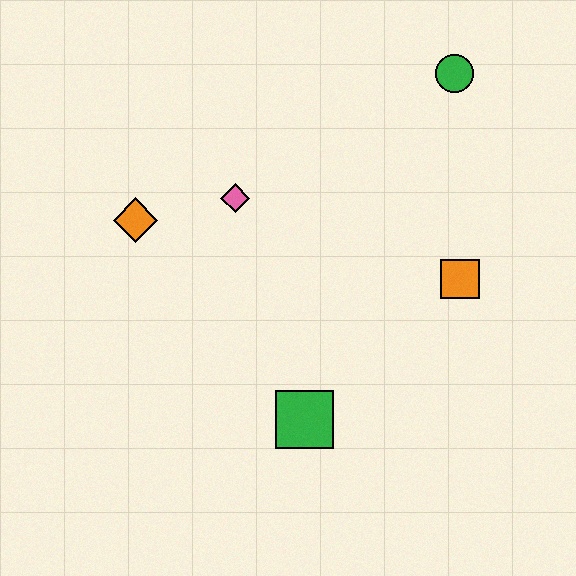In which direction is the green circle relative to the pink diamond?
The green circle is to the right of the pink diamond.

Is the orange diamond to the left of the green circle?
Yes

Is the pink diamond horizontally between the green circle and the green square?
No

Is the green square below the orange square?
Yes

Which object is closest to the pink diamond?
The orange diamond is closest to the pink diamond.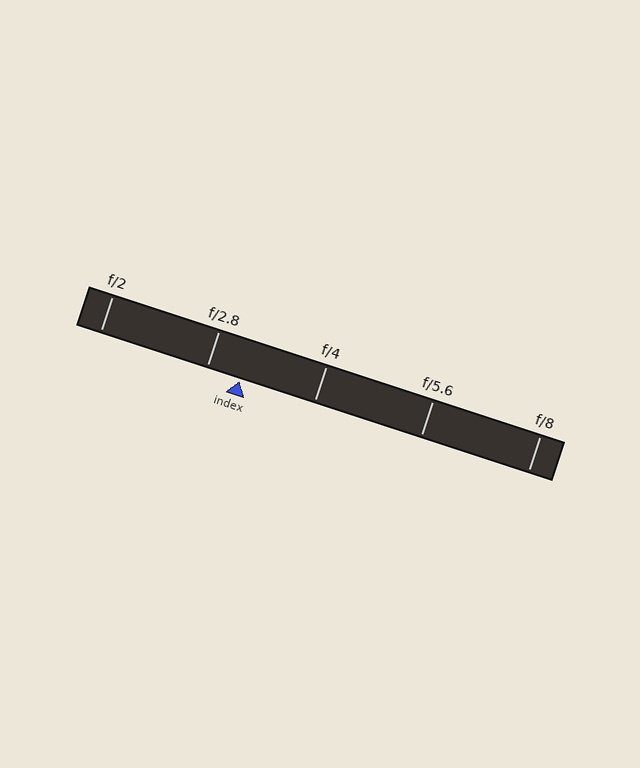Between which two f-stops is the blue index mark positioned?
The index mark is between f/2.8 and f/4.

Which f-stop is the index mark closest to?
The index mark is closest to f/2.8.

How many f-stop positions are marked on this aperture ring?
There are 5 f-stop positions marked.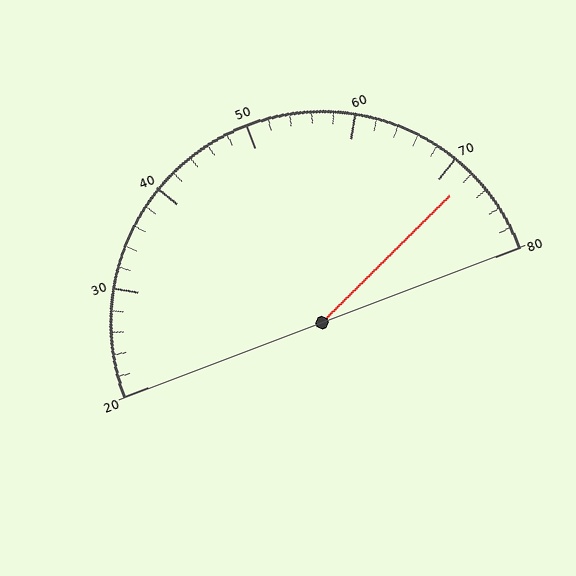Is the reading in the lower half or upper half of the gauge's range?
The reading is in the upper half of the range (20 to 80).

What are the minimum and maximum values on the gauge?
The gauge ranges from 20 to 80.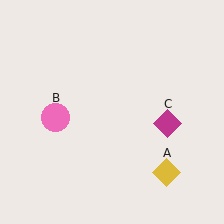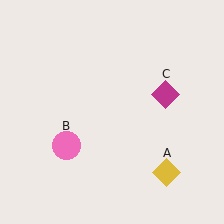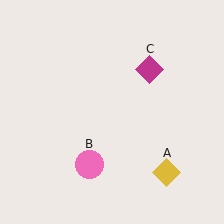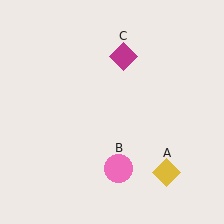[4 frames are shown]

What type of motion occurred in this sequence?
The pink circle (object B), magenta diamond (object C) rotated counterclockwise around the center of the scene.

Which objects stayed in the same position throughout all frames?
Yellow diamond (object A) remained stationary.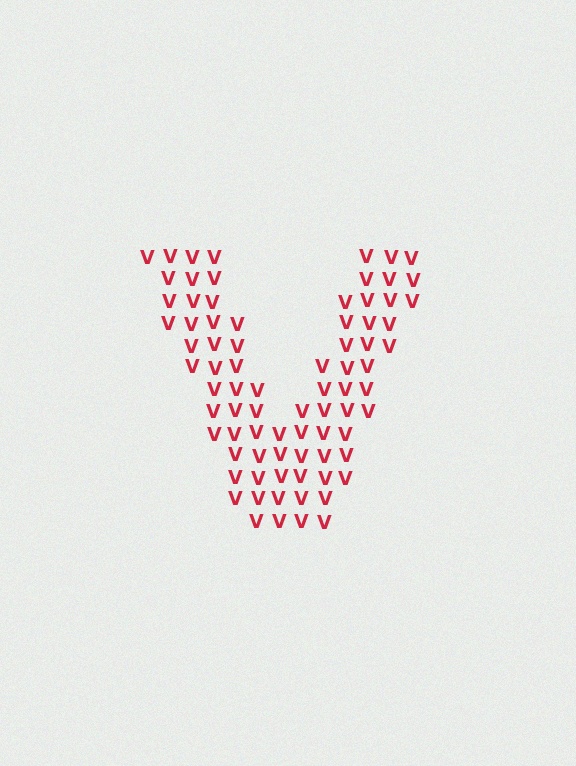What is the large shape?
The large shape is the letter V.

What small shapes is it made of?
It is made of small letter V's.